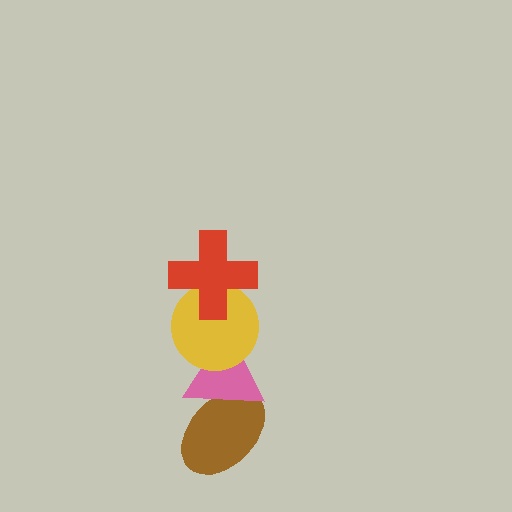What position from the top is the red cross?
The red cross is 1st from the top.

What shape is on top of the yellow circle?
The red cross is on top of the yellow circle.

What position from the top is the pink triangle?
The pink triangle is 3rd from the top.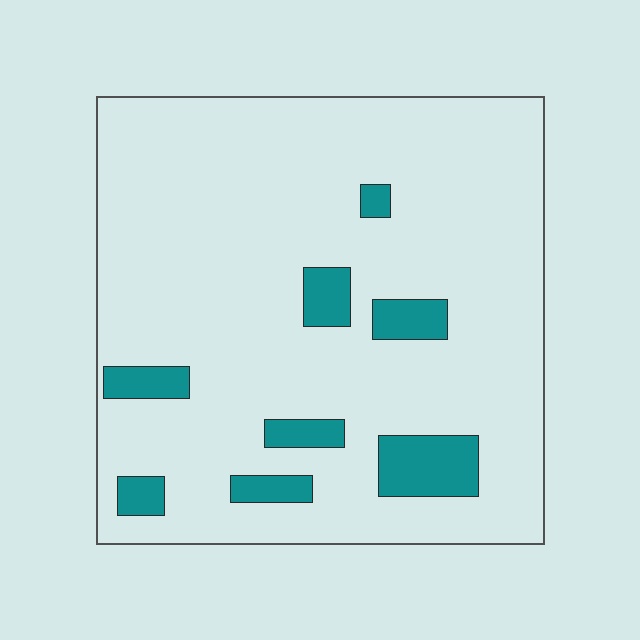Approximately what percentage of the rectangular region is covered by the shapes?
Approximately 10%.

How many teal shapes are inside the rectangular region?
8.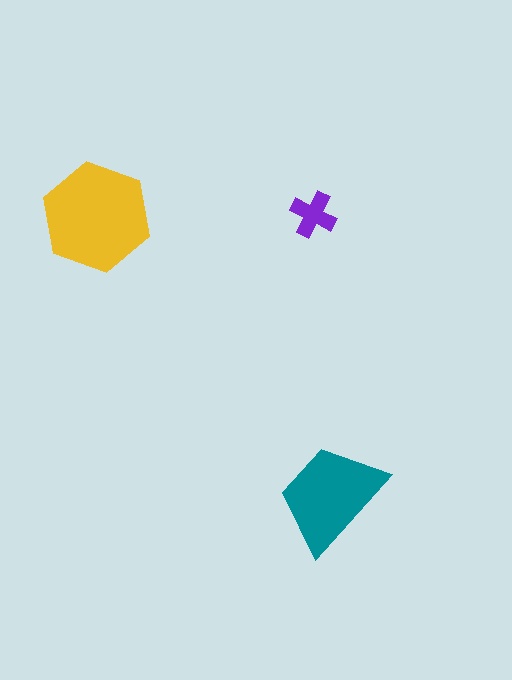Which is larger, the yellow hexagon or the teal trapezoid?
The yellow hexagon.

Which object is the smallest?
The purple cross.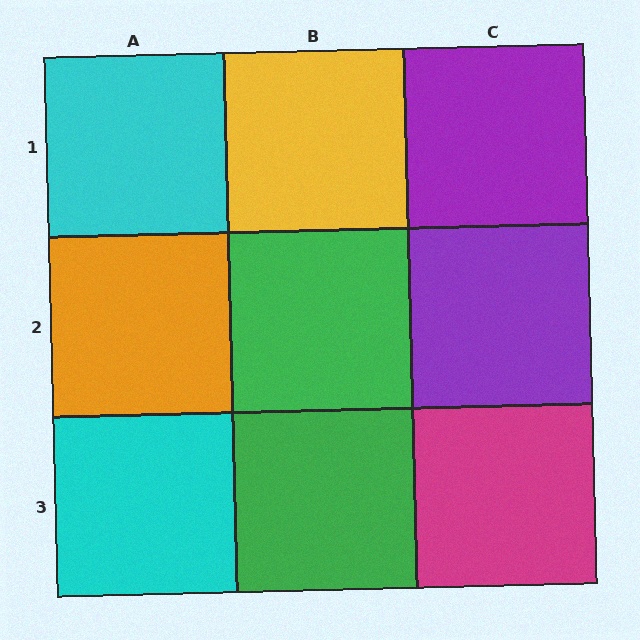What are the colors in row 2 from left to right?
Orange, green, purple.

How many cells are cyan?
2 cells are cyan.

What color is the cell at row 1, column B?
Yellow.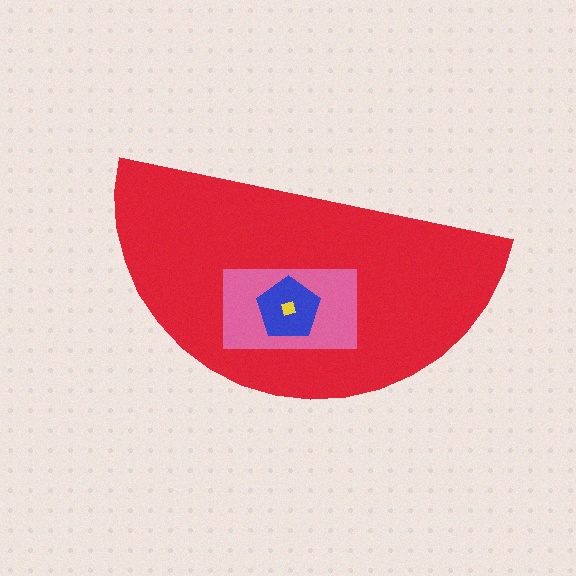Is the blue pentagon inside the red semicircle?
Yes.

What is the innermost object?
The yellow diamond.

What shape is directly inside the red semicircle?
The pink rectangle.